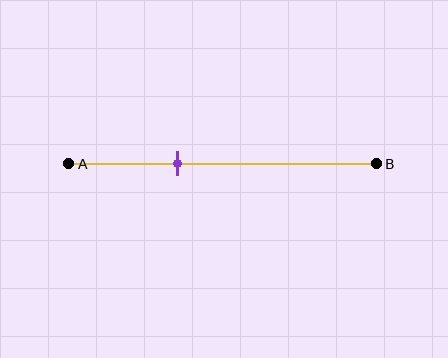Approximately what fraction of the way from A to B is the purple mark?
The purple mark is approximately 35% of the way from A to B.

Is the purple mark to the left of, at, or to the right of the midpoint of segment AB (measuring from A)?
The purple mark is to the left of the midpoint of segment AB.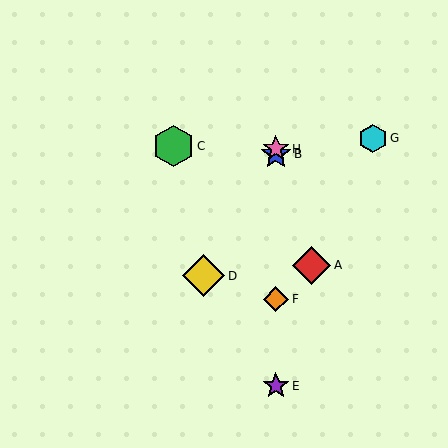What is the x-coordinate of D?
Object D is at x≈203.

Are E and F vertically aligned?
Yes, both are at x≈276.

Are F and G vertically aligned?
No, F is at x≈276 and G is at x≈373.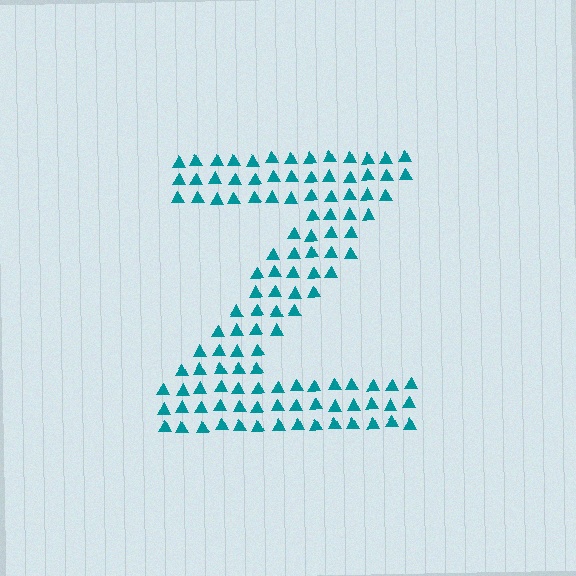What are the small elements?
The small elements are triangles.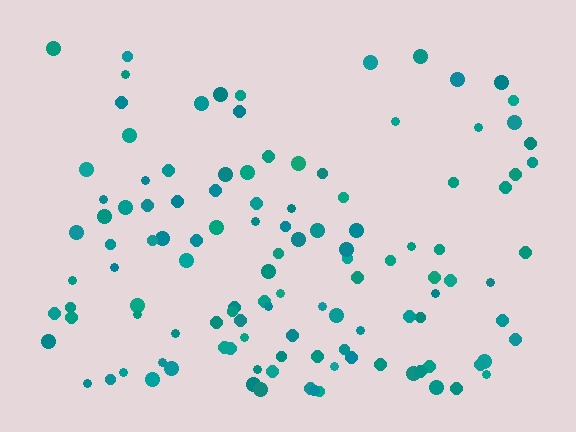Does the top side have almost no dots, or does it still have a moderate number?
Still a moderate number, just noticeably fewer than the bottom.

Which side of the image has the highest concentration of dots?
The bottom.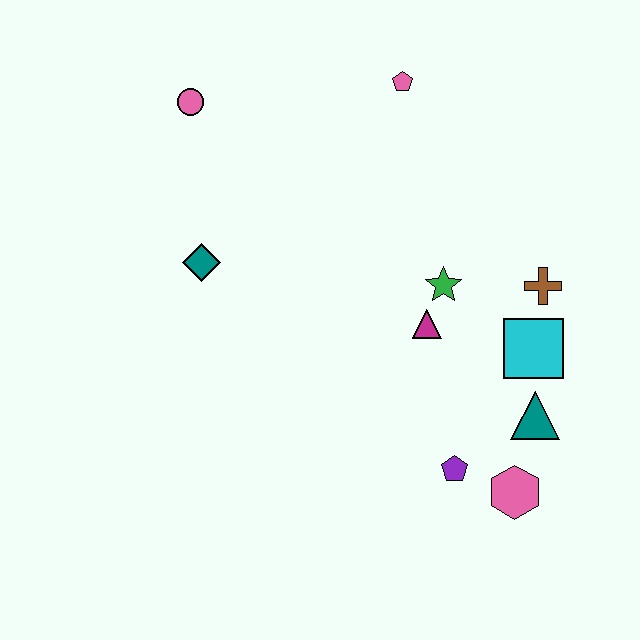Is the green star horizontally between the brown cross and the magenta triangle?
Yes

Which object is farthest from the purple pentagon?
The pink circle is farthest from the purple pentagon.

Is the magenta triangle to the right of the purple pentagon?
No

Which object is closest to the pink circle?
The teal diamond is closest to the pink circle.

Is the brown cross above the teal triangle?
Yes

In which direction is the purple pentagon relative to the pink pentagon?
The purple pentagon is below the pink pentagon.